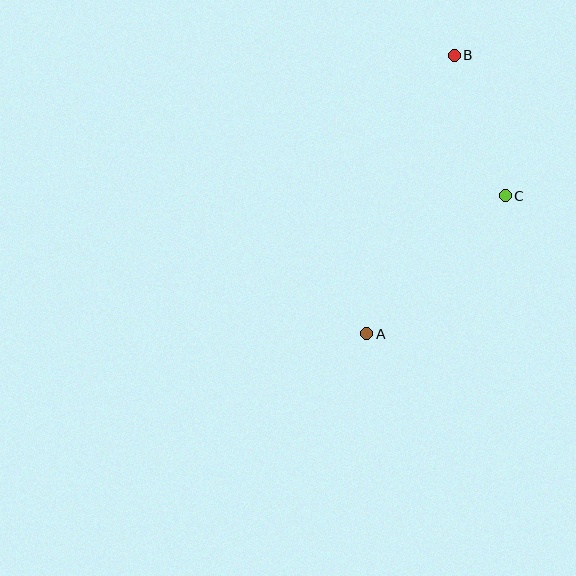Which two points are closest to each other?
Points B and C are closest to each other.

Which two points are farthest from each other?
Points A and B are farthest from each other.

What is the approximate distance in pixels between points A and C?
The distance between A and C is approximately 196 pixels.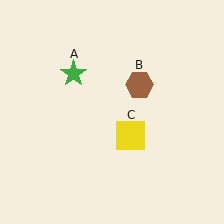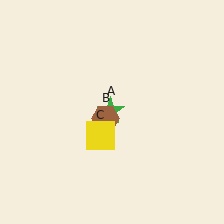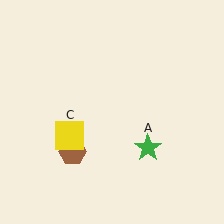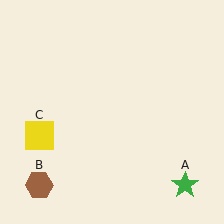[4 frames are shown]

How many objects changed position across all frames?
3 objects changed position: green star (object A), brown hexagon (object B), yellow square (object C).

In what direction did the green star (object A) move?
The green star (object A) moved down and to the right.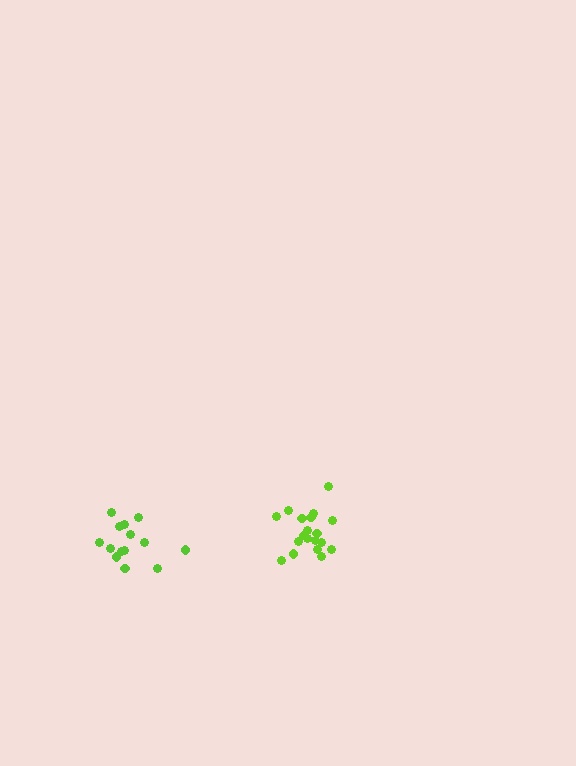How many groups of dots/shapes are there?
There are 2 groups.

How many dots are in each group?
Group 1: 14 dots, Group 2: 19 dots (33 total).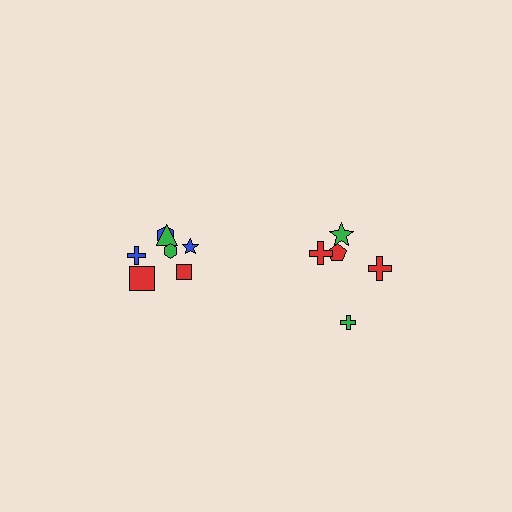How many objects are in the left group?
There are 7 objects.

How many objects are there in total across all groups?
There are 12 objects.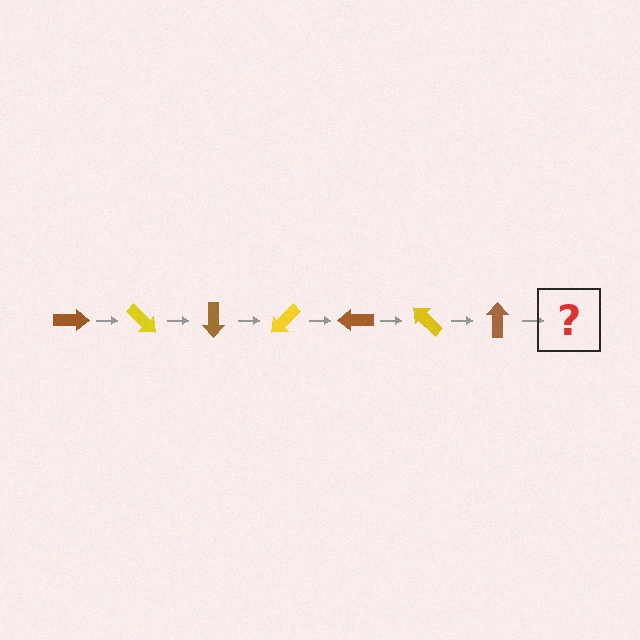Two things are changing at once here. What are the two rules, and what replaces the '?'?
The two rules are that it rotates 45 degrees each step and the color cycles through brown and yellow. The '?' should be a yellow arrow, rotated 315 degrees from the start.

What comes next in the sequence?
The next element should be a yellow arrow, rotated 315 degrees from the start.